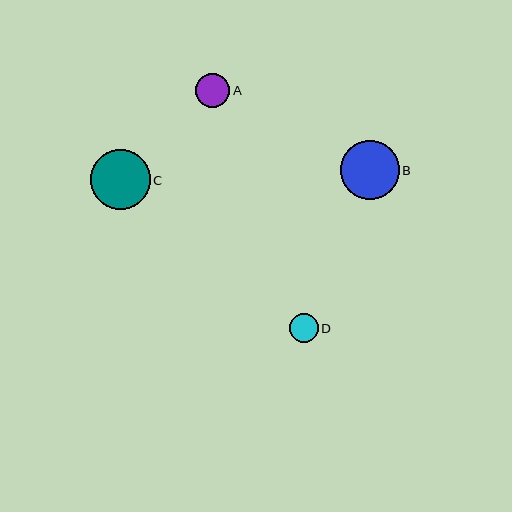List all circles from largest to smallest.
From largest to smallest: C, B, A, D.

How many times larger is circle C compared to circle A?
Circle C is approximately 1.7 times the size of circle A.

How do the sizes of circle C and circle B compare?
Circle C and circle B are approximately the same size.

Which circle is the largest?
Circle C is the largest with a size of approximately 60 pixels.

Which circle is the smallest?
Circle D is the smallest with a size of approximately 29 pixels.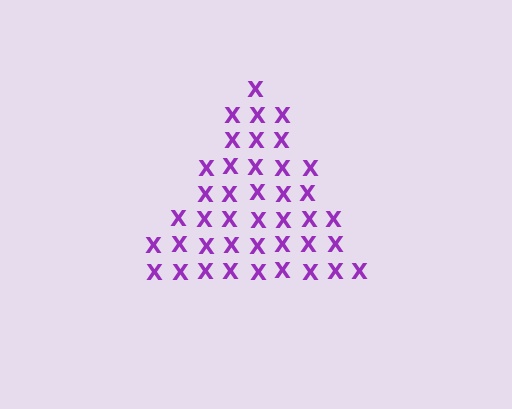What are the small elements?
The small elements are letter X's.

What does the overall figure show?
The overall figure shows a triangle.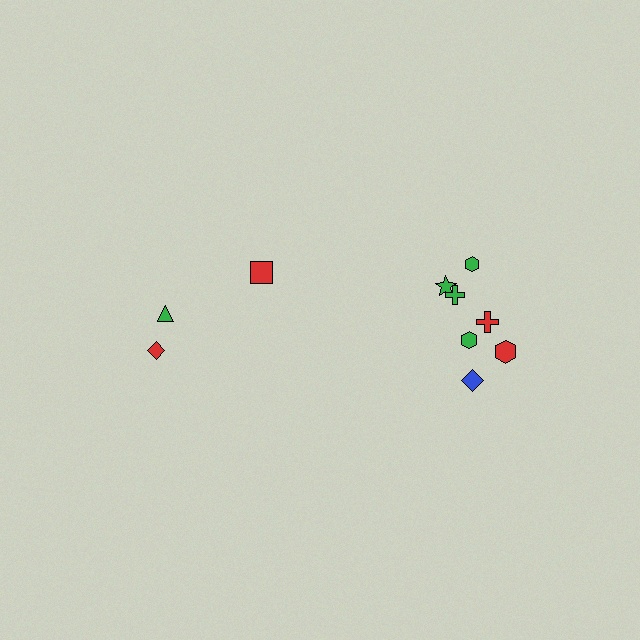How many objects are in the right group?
There are 7 objects.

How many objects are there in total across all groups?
There are 10 objects.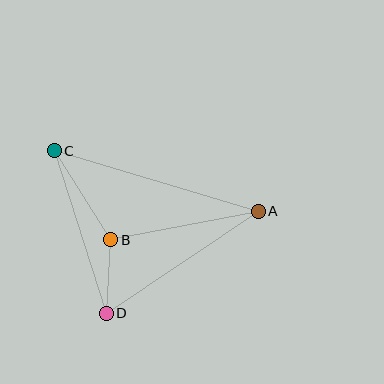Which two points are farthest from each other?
Points A and C are farthest from each other.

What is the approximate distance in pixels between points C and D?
The distance between C and D is approximately 170 pixels.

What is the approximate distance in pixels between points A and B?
The distance between A and B is approximately 150 pixels.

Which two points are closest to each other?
Points B and D are closest to each other.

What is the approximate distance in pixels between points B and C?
The distance between B and C is approximately 105 pixels.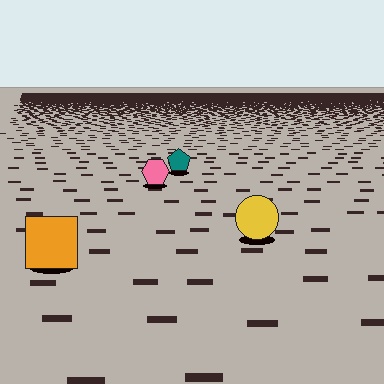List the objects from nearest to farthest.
From nearest to farthest: the orange square, the yellow circle, the pink hexagon, the teal pentagon.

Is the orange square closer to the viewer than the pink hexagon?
Yes. The orange square is closer — you can tell from the texture gradient: the ground texture is coarser near it.